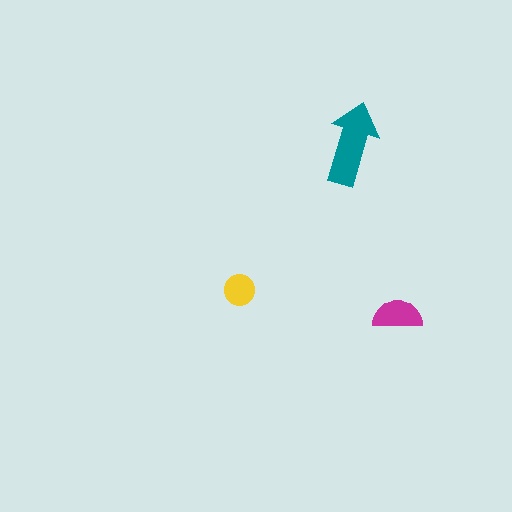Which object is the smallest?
The yellow circle.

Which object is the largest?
The teal arrow.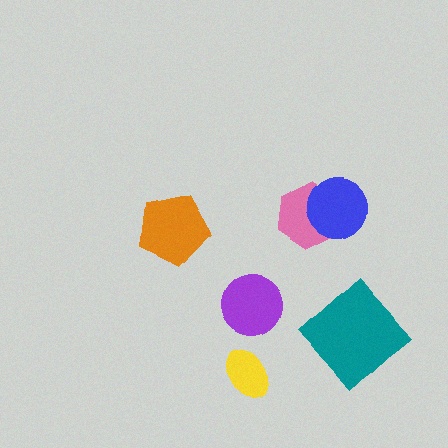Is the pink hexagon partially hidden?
Yes, it is partially covered by another shape.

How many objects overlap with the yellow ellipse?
0 objects overlap with the yellow ellipse.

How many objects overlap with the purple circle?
0 objects overlap with the purple circle.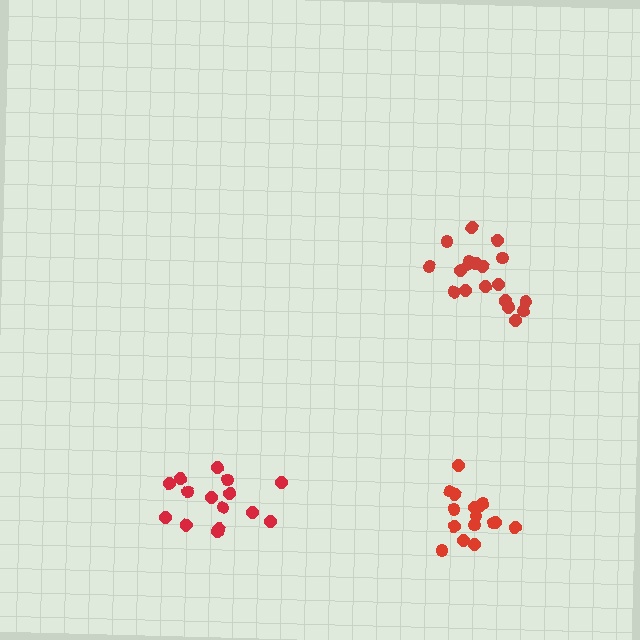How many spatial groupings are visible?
There are 3 spatial groupings.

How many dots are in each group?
Group 1: 19 dots, Group 2: 16 dots, Group 3: 15 dots (50 total).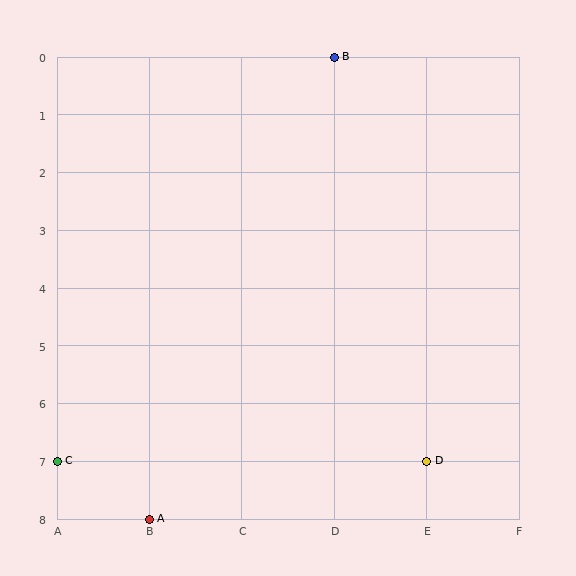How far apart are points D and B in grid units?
Points D and B are 1 column and 7 rows apart (about 7.1 grid units diagonally).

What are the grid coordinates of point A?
Point A is at grid coordinates (B, 8).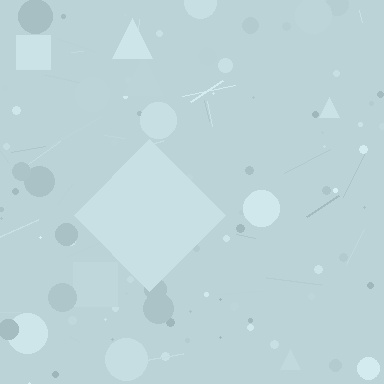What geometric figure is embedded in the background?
A diamond is embedded in the background.